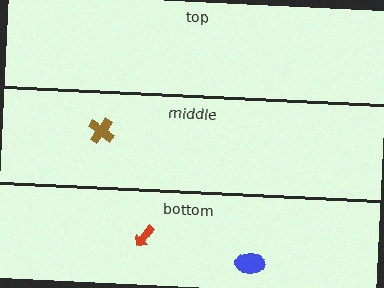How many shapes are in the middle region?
1.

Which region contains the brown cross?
The middle region.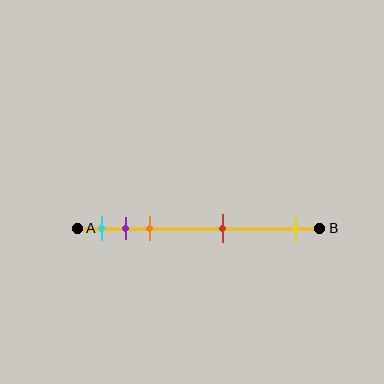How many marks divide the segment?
There are 5 marks dividing the segment.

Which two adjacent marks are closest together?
The purple and orange marks are the closest adjacent pair.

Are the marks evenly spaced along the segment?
No, the marks are not evenly spaced.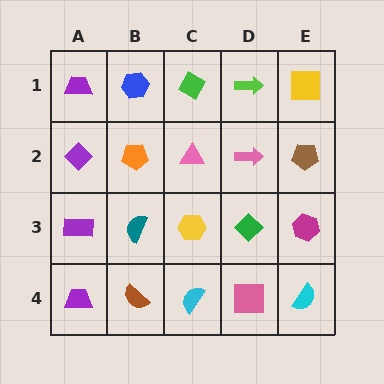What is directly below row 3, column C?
A cyan semicircle.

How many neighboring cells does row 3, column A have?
3.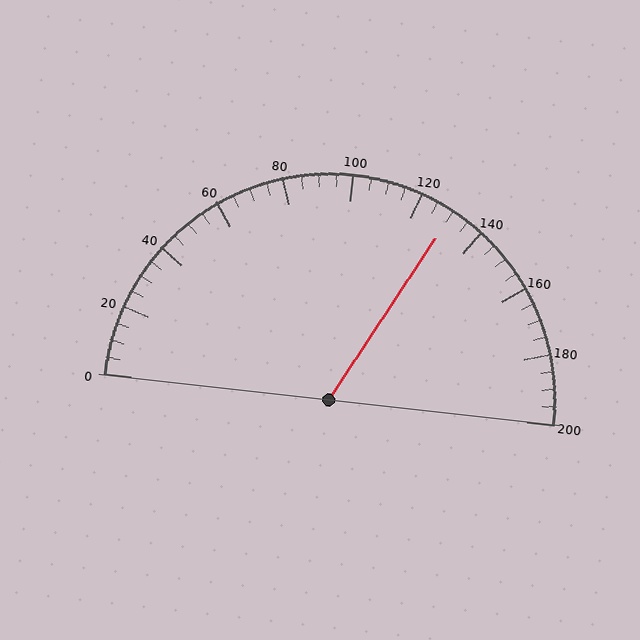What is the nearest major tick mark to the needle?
The nearest major tick mark is 120.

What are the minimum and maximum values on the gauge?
The gauge ranges from 0 to 200.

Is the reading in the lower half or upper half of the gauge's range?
The reading is in the upper half of the range (0 to 200).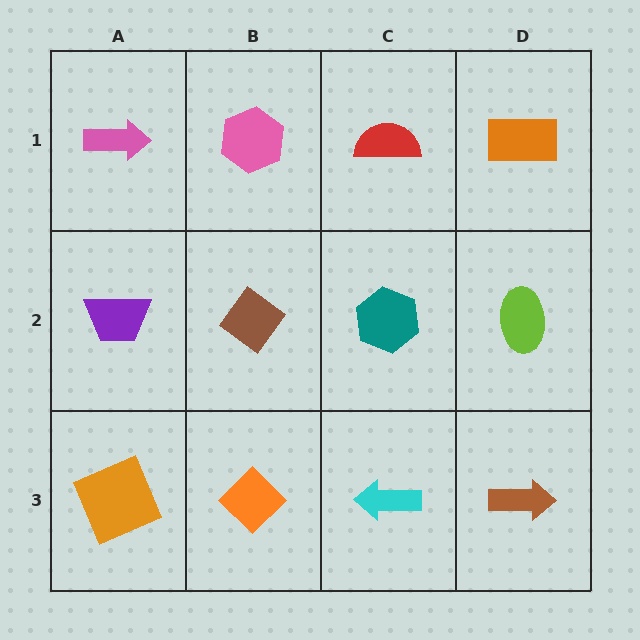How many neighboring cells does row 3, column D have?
2.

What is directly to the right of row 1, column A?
A pink hexagon.